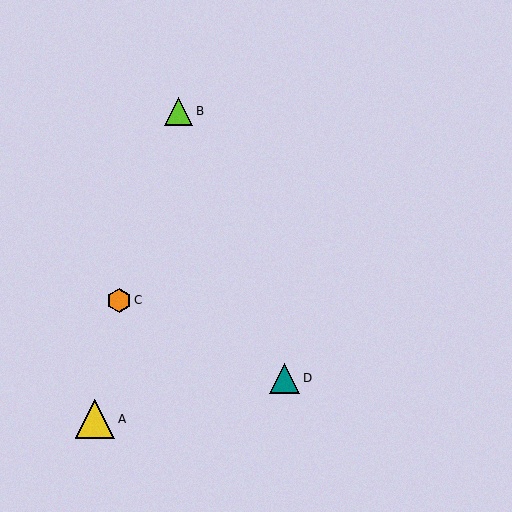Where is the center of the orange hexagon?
The center of the orange hexagon is at (119, 300).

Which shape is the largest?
The yellow triangle (labeled A) is the largest.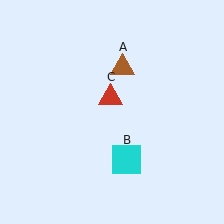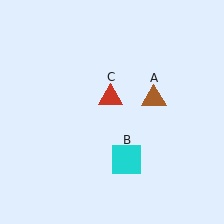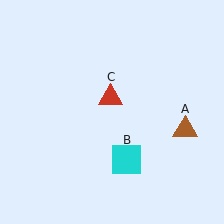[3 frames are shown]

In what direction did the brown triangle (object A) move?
The brown triangle (object A) moved down and to the right.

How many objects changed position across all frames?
1 object changed position: brown triangle (object A).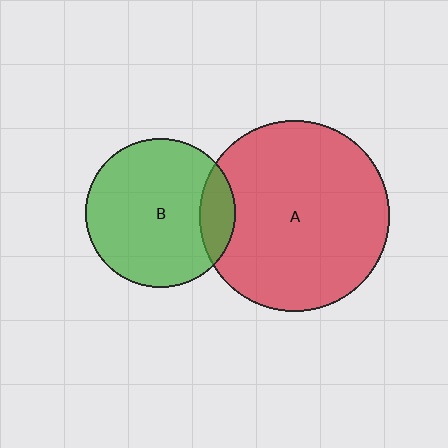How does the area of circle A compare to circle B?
Approximately 1.6 times.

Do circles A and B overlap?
Yes.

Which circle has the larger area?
Circle A (red).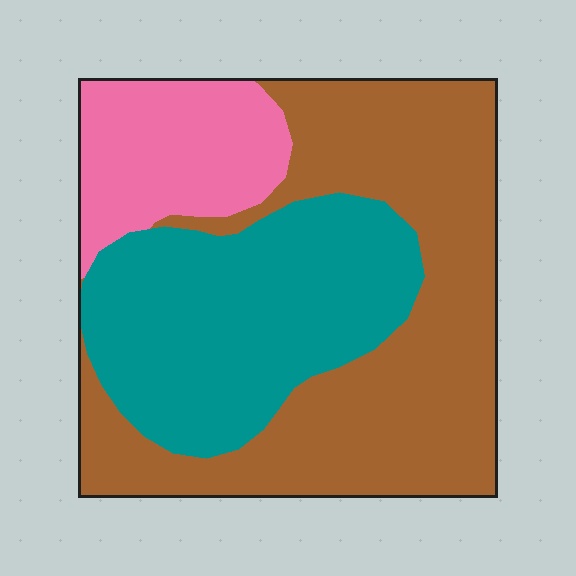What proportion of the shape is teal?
Teal covers roughly 35% of the shape.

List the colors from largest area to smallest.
From largest to smallest: brown, teal, pink.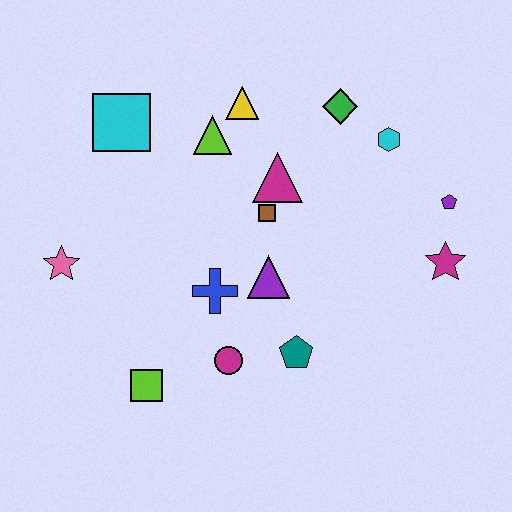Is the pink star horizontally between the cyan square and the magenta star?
No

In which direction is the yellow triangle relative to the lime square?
The yellow triangle is above the lime square.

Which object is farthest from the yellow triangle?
The lime square is farthest from the yellow triangle.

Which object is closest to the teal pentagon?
The magenta circle is closest to the teal pentagon.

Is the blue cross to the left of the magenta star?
Yes